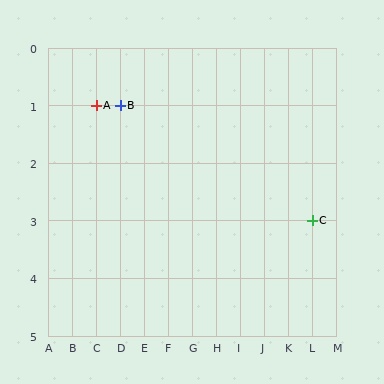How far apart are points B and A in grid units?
Points B and A are 1 column apart.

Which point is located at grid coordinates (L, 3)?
Point C is at (L, 3).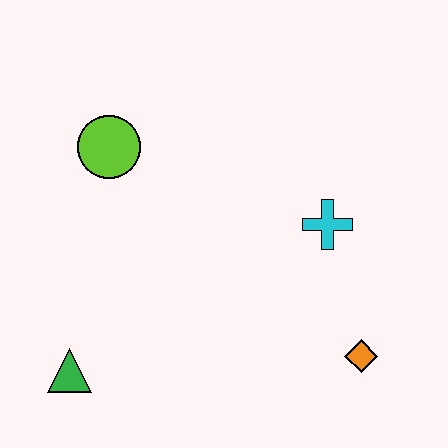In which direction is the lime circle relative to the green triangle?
The lime circle is above the green triangle.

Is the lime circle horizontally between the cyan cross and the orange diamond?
No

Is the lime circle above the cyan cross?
Yes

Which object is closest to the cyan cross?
The orange diamond is closest to the cyan cross.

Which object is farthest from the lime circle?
The orange diamond is farthest from the lime circle.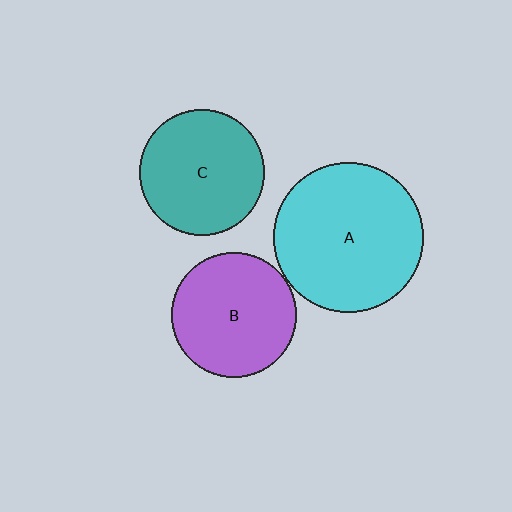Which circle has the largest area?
Circle A (cyan).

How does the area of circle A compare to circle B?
Approximately 1.5 times.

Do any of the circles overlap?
No, none of the circles overlap.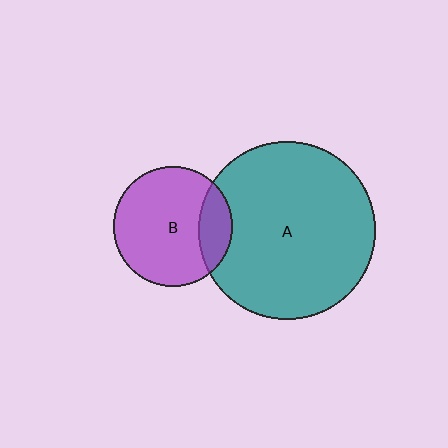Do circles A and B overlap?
Yes.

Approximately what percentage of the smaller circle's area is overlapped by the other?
Approximately 20%.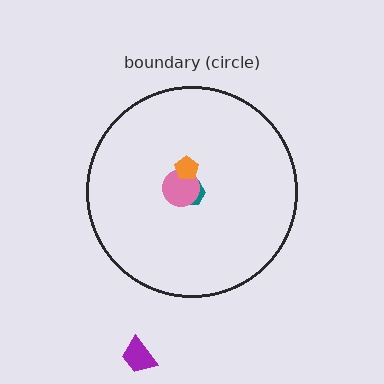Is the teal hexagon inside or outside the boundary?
Inside.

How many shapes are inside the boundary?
3 inside, 1 outside.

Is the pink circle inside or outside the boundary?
Inside.